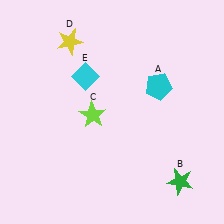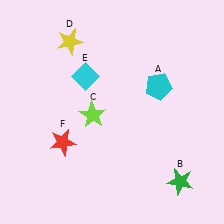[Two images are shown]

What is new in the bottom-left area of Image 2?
A red star (F) was added in the bottom-left area of Image 2.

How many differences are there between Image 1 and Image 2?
There is 1 difference between the two images.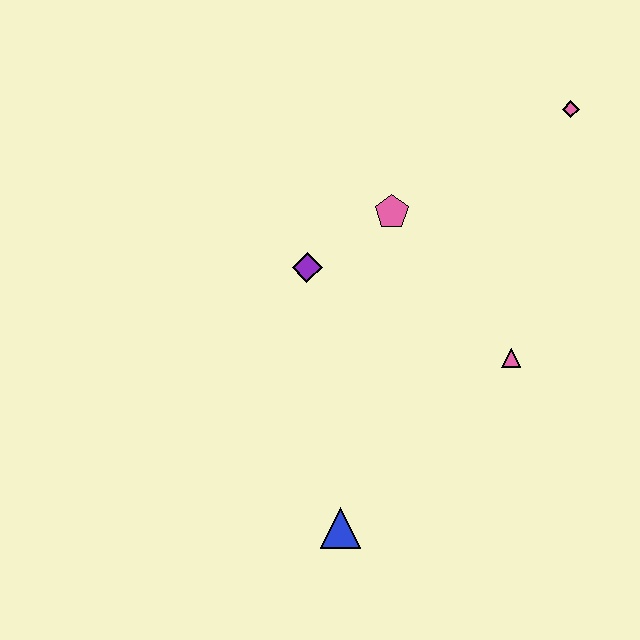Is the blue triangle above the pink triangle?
No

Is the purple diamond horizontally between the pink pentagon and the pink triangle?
No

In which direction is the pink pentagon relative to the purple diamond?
The pink pentagon is to the right of the purple diamond.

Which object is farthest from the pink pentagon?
The blue triangle is farthest from the pink pentagon.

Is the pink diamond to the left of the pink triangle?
No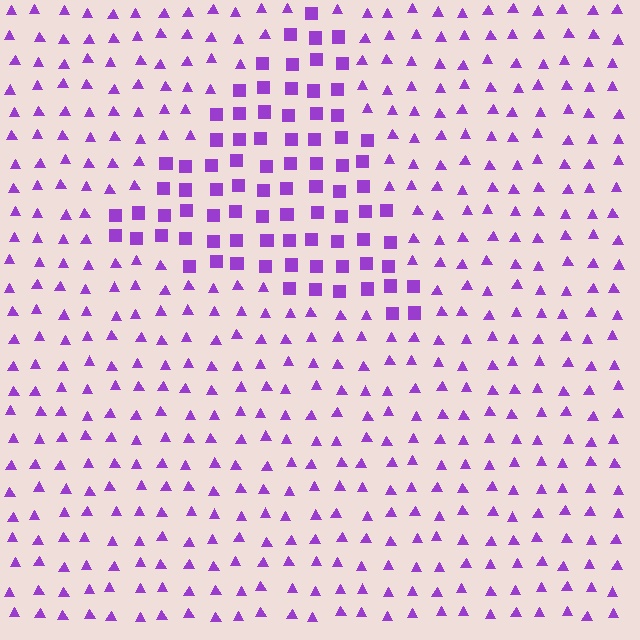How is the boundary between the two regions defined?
The boundary is defined by a change in element shape: squares inside vs. triangles outside. All elements share the same color and spacing.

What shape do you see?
I see a triangle.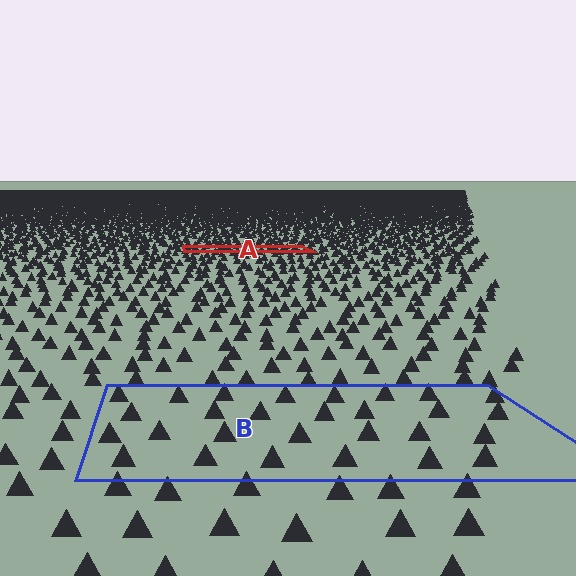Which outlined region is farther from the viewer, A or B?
Region A is farther from the viewer — the texture elements inside it appear smaller and more densely packed.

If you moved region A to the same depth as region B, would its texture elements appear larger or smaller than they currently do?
They would appear larger. At a closer depth, the same texture elements are projected at a bigger on-screen size.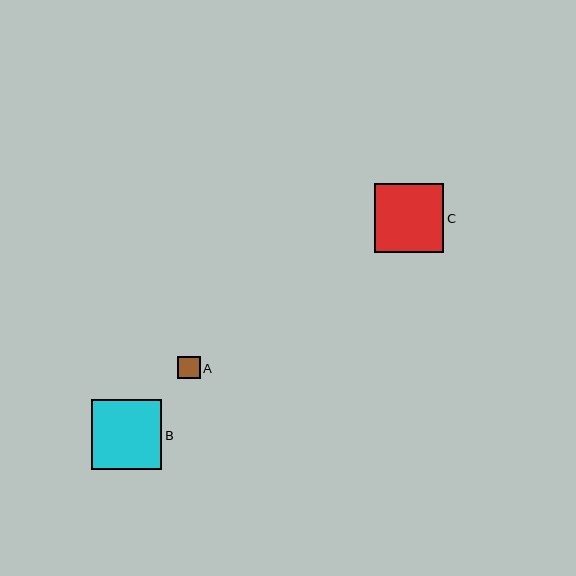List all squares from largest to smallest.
From largest to smallest: B, C, A.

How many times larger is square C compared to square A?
Square C is approximately 3.1 times the size of square A.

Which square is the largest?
Square B is the largest with a size of approximately 70 pixels.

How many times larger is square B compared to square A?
Square B is approximately 3.2 times the size of square A.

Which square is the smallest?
Square A is the smallest with a size of approximately 22 pixels.